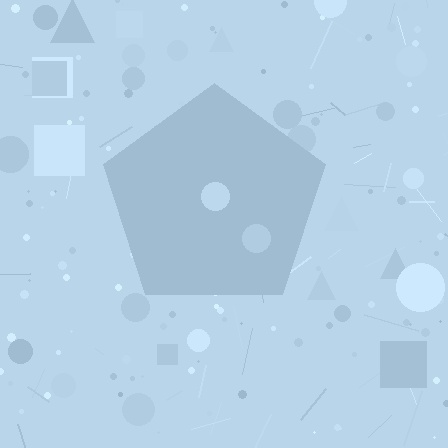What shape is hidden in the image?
A pentagon is hidden in the image.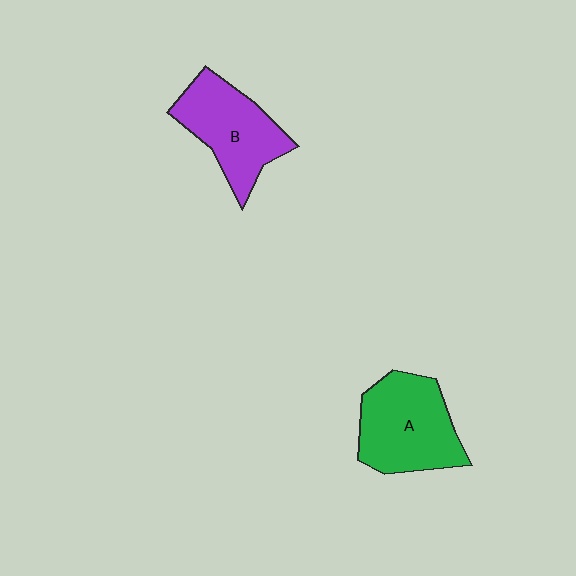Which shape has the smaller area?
Shape B (purple).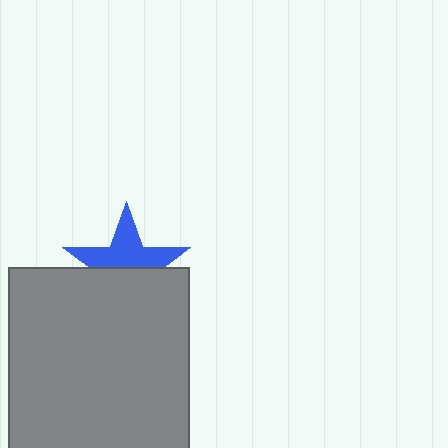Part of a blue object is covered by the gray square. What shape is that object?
It is a star.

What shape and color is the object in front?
The object in front is a gray square.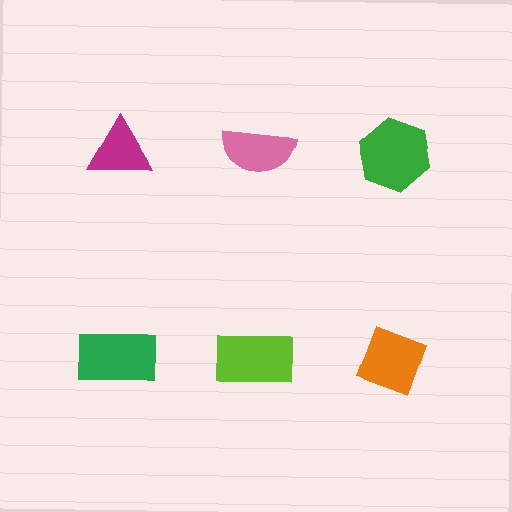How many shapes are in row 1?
3 shapes.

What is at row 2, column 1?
A green rectangle.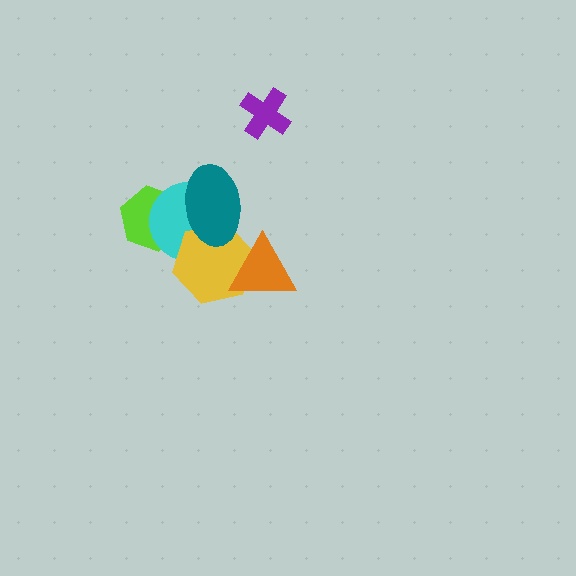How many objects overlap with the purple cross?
0 objects overlap with the purple cross.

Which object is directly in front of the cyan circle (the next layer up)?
The yellow hexagon is directly in front of the cyan circle.